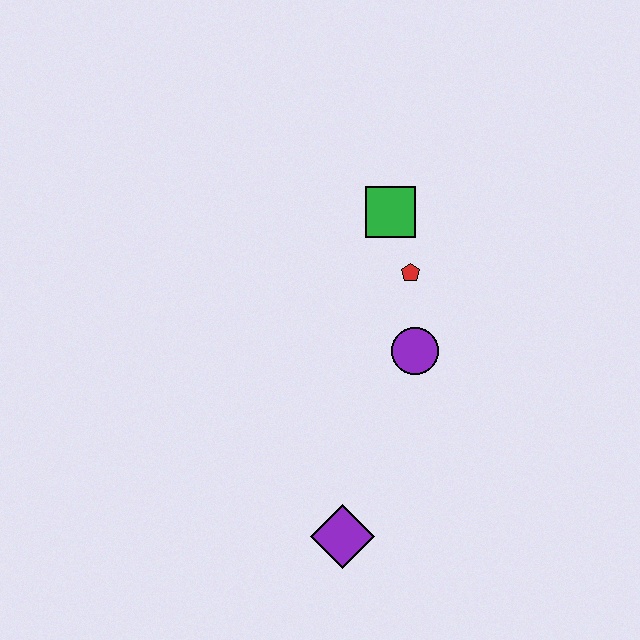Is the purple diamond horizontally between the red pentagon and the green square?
No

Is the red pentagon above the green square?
No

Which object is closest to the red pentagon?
The green square is closest to the red pentagon.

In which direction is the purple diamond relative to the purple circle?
The purple diamond is below the purple circle.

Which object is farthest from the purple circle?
The purple diamond is farthest from the purple circle.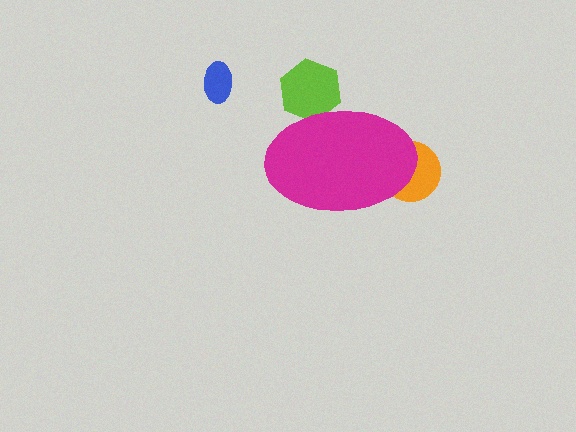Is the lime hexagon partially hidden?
Yes, the lime hexagon is partially hidden behind the magenta ellipse.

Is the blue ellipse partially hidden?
No, the blue ellipse is fully visible.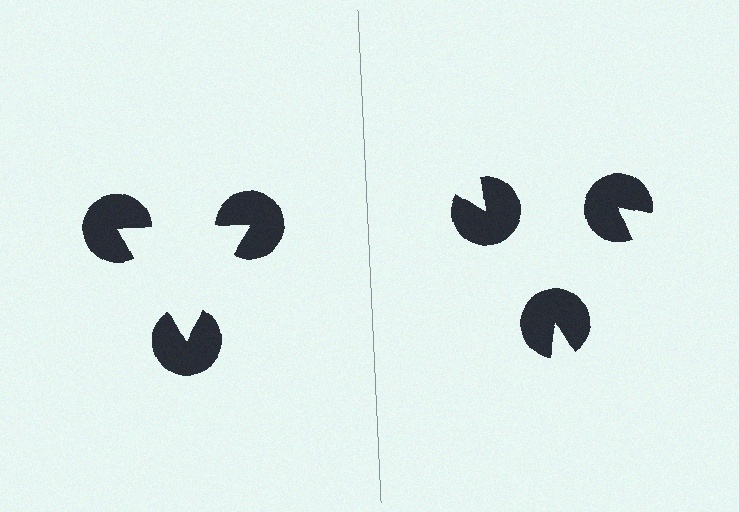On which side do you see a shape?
An illusory triangle appears on the left side. On the right side the wedge cuts are rotated, so no coherent shape forms.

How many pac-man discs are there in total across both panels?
6 — 3 on each side.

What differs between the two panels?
The pac-man discs are positioned identically on both sides; only the wedge orientations differ. On the left they align to a triangle; on the right they are misaligned.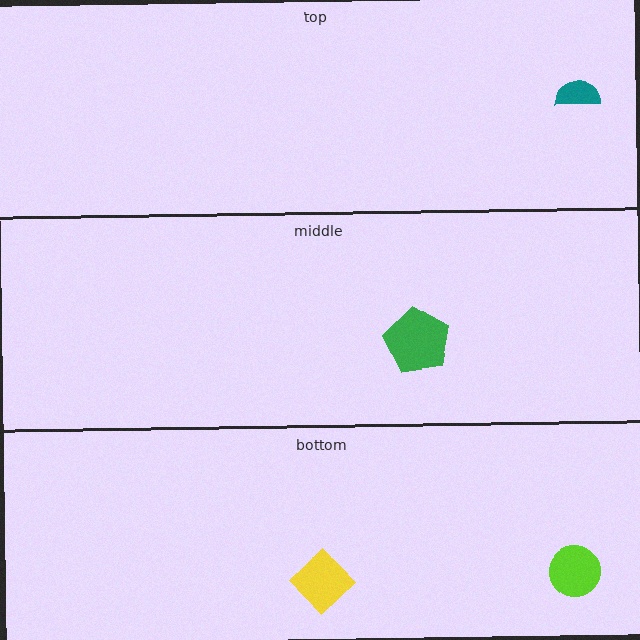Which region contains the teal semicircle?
The top region.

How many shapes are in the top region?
1.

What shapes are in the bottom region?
The lime circle, the yellow diamond.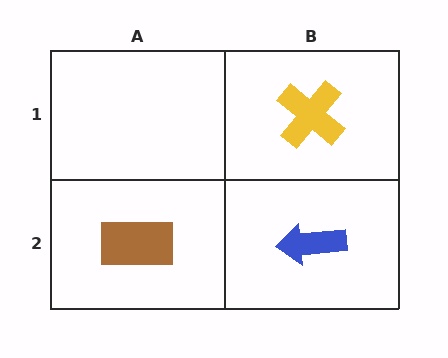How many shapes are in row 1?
1 shape.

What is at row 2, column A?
A brown rectangle.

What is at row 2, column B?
A blue arrow.